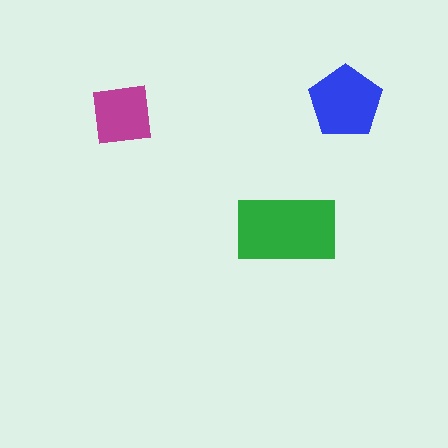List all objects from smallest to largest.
The magenta square, the blue pentagon, the green rectangle.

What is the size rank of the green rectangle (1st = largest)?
1st.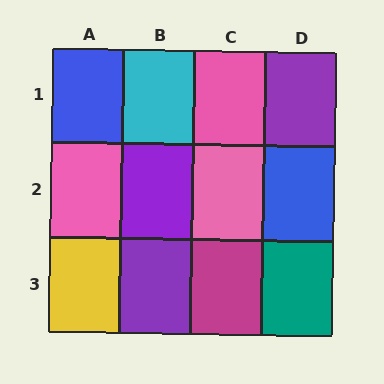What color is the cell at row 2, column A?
Pink.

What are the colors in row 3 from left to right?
Yellow, purple, magenta, teal.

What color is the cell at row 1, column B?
Cyan.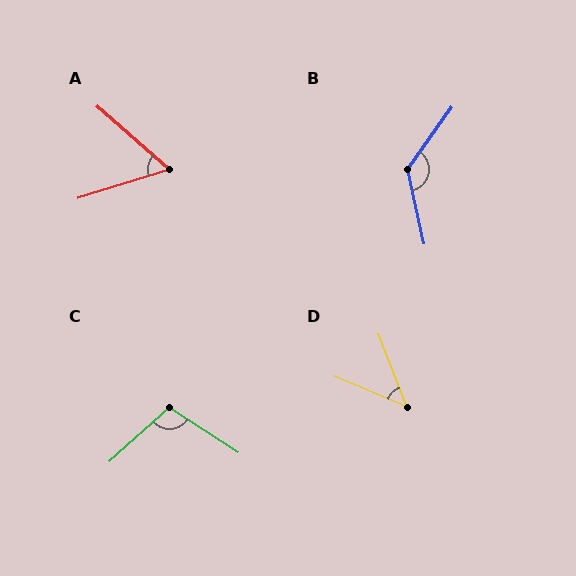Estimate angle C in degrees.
Approximately 105 degrees.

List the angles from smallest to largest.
D (46°), A (59°), C (105°), B (132°).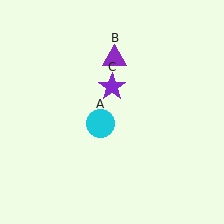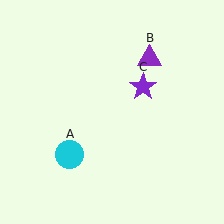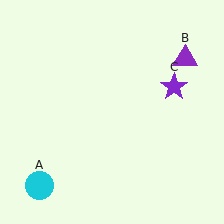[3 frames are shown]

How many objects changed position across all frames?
3 objects changed position: cyan circle (object A), purple triangle (object B), purple star (object C).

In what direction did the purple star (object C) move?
The purple star (object C) moved right.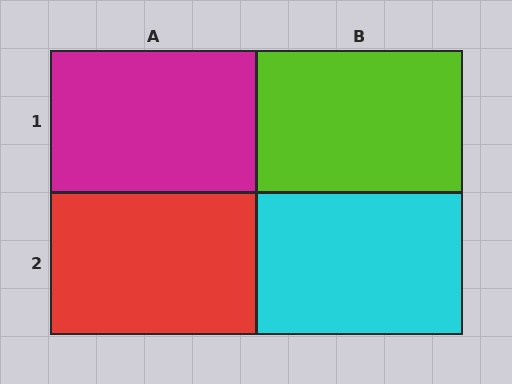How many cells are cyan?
1 cell is cyan.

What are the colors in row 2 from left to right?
Red, cyan.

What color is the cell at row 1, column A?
Magenta.